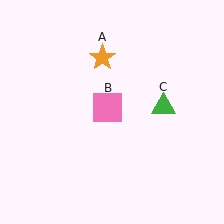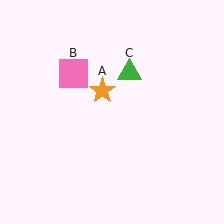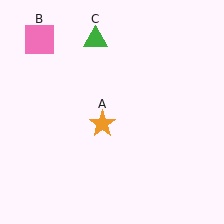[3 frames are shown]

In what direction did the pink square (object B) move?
The pink square (object B) moved up and to the left.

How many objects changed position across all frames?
3 objects changed position: orange star (object A), pink square (object B), green triangle (object C).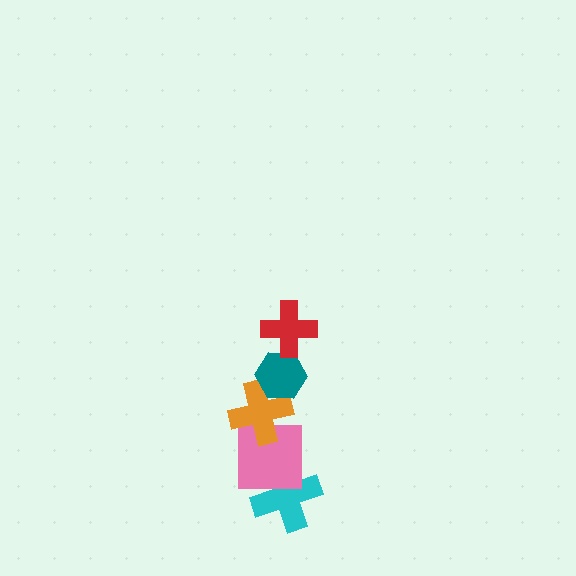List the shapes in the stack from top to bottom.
From top to bottom: the red cross, the teal hexagon, the orange cross, the pink square, the cyan cross.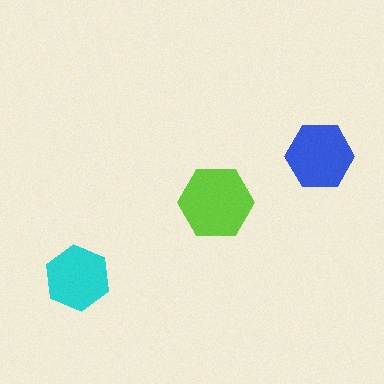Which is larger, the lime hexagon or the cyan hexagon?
The lime one.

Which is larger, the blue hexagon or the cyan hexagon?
The blue one.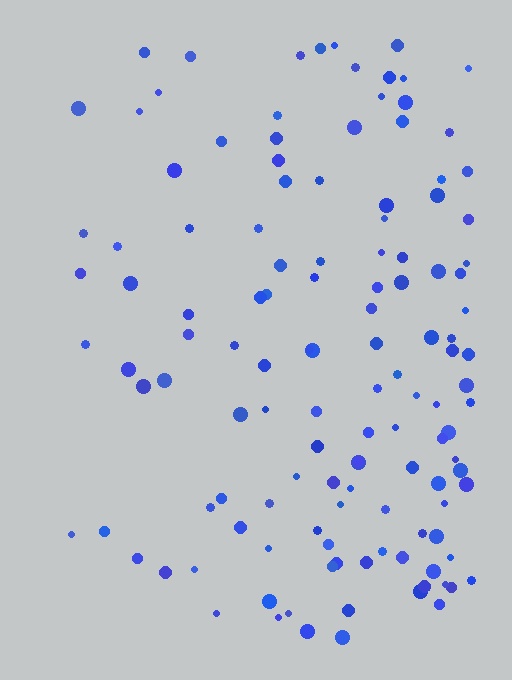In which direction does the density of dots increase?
From left to right, with the right side densest.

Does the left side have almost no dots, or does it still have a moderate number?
Still a moderate number, just noticeably fewer than the right.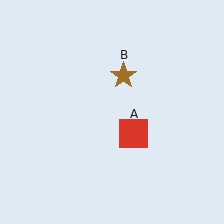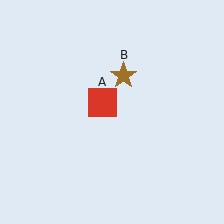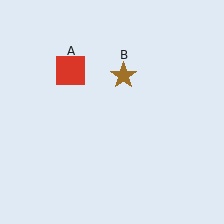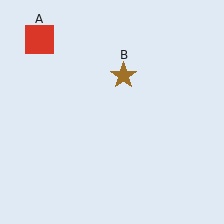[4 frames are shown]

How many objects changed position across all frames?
1 object changed position: red square (object A).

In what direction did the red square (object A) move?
The red square (object A) moved up and to the left.